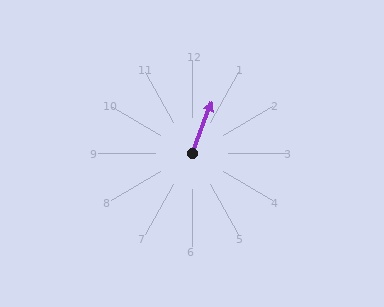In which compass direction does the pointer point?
North.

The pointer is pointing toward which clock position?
Roughly 1 o'clock.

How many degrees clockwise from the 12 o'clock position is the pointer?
Approximately 21 degrees.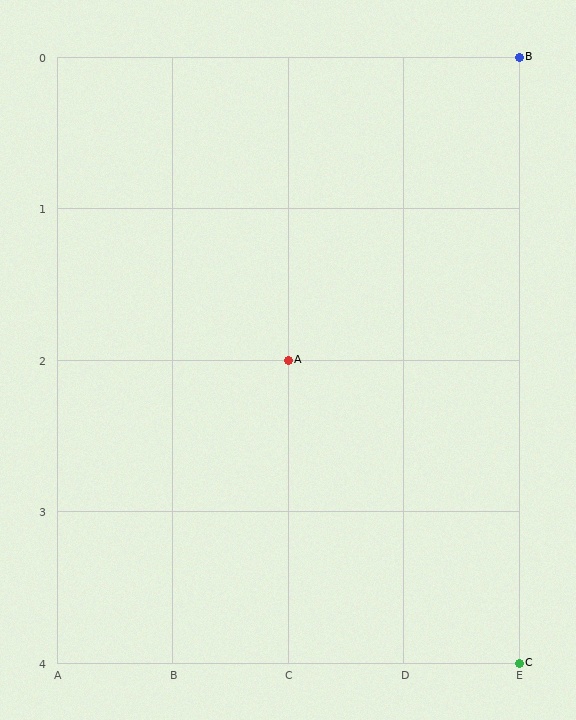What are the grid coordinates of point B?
Point B is at grid coordinates (E, 0).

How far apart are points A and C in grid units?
Points A and C are 2 columns and 2 rows apart (about 2.8 grid units diagonally).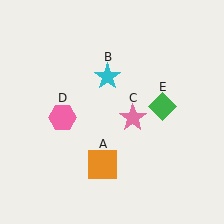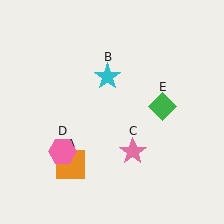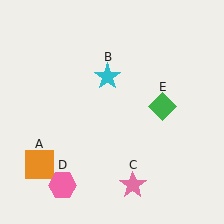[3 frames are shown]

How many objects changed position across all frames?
3 objects changed position: orange square (object A), pink star (object C), pink hexagon (object D).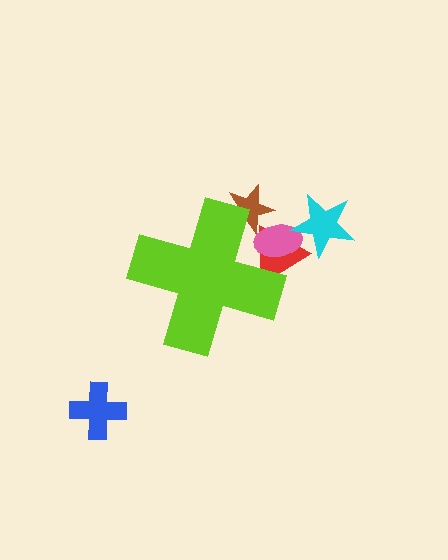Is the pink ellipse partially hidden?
Yes, the pink ellipse is partially hidden behind the lime cross.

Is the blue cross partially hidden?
No, the blue cross is fully visible.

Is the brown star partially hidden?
Yes, the brown star is partially hidden behind the lime cross.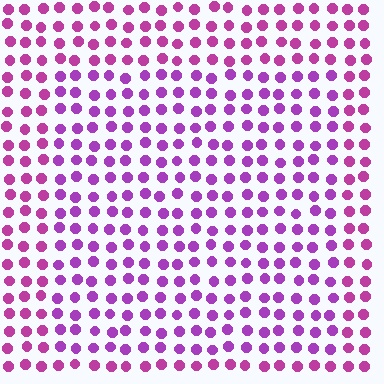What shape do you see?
I see a rectangle.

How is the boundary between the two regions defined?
The boundary is defined purely by a slight shift in hue (about 24 degrees). Spacing, size, and orientation are identical on both sides.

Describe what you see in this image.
The image is filled with small magenta elements in a uniform arrangement. A rectangle-shaped region is visible where the elements are tinted to a slightly different hue, forming a subtle color boundary.